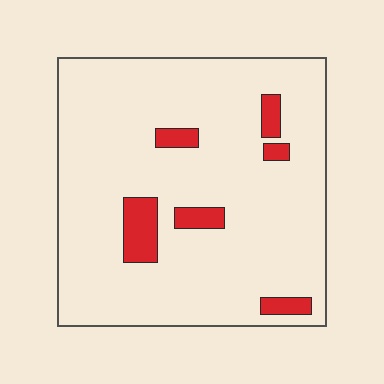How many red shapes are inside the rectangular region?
6.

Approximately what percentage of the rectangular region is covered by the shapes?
Approximately 10%.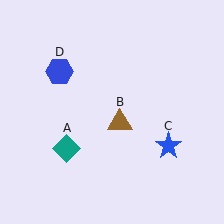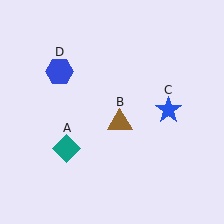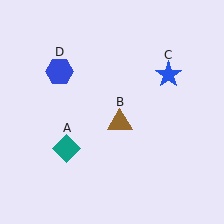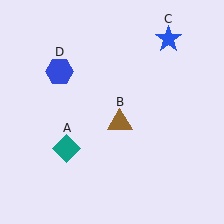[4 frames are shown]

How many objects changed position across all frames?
1 object changed position: blue star (object C).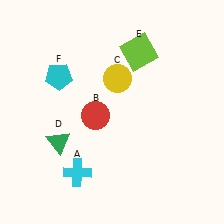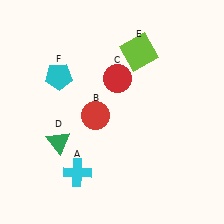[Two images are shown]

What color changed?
The circle (C) changed from yellow in Image 1 to red in Image 2.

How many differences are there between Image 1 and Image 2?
There is 1 difference between the two images.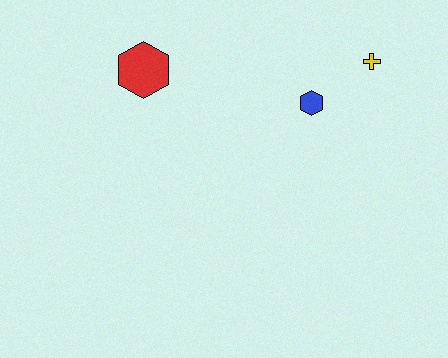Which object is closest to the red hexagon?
The blue hexagon is closest to the red hexagon.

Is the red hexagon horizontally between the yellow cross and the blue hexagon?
No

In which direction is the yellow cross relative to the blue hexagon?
The yellow cross is to the right of the blue hexagon.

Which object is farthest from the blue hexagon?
The red hexagon is farthest from the blue hexagon.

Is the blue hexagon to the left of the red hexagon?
No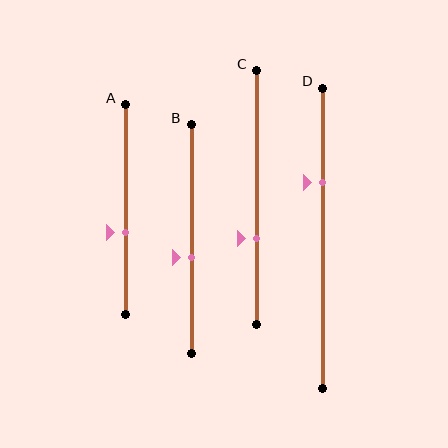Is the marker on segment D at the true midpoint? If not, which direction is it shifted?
No, the marker on segment D is shifted upward by about 19% of the segment length.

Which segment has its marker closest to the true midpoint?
Segment B has its marker closest to the true midpoint.